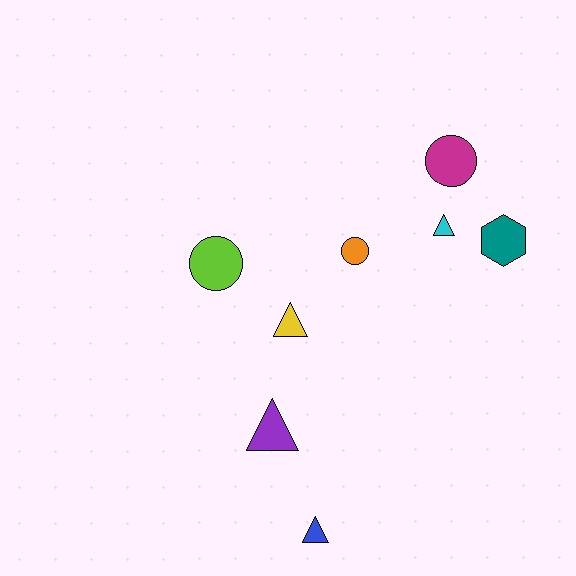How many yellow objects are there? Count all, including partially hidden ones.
There is 1 yellow object.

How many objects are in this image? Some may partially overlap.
There are 8 objects.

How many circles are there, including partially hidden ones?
There are 3 circles.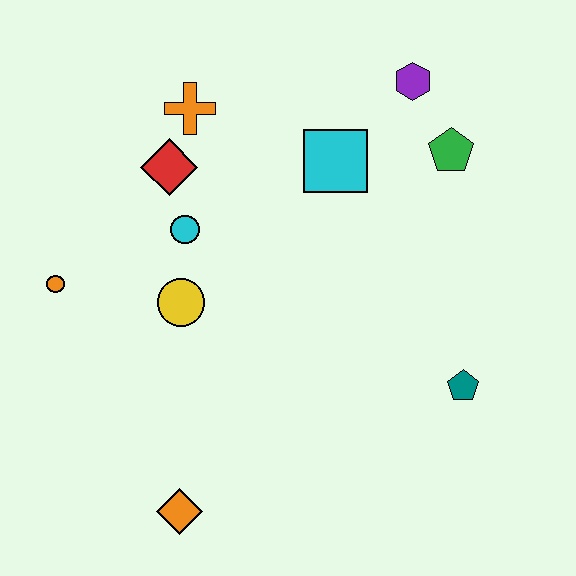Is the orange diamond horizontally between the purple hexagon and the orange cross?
No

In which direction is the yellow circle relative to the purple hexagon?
The yellow circle is to the left of the purple hexagon.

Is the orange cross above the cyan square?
Yes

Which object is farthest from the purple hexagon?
The orange diamond is farthest from the purple hexagon.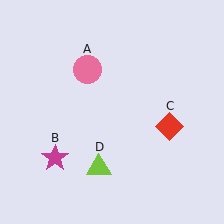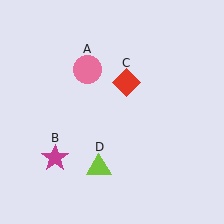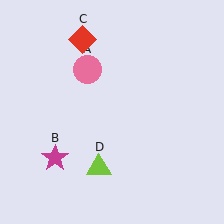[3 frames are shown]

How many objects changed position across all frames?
1 object changed position: red diamond (object C).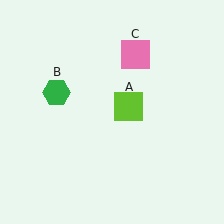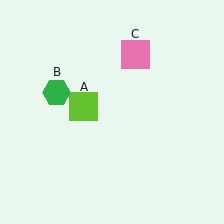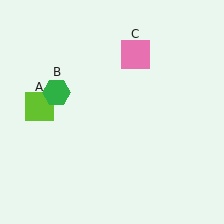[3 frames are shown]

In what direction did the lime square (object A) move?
The lime square (object A) moved left.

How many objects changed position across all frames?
1 object changed position: lime square (object A).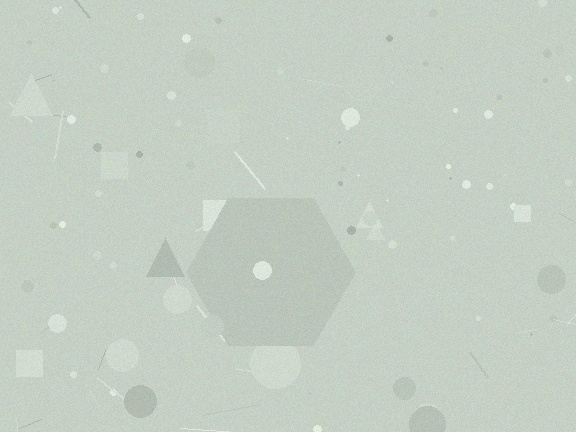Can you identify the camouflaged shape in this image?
The camouflaged shape is a hexagon.